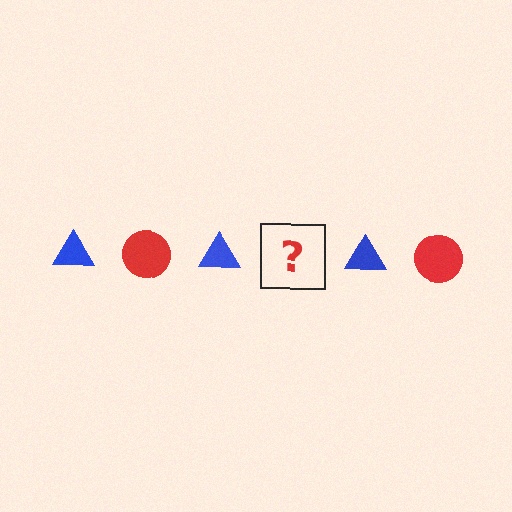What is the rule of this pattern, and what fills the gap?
The rule is that the pattern alternates between blue triangle and red circle. The gap should be filled with a red circle.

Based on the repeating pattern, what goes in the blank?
The blank should be a red circle.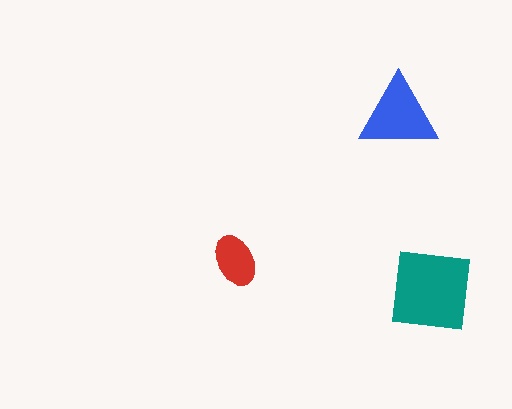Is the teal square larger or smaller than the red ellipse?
Larger.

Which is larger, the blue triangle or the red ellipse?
The blue triangle.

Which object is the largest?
The teal square.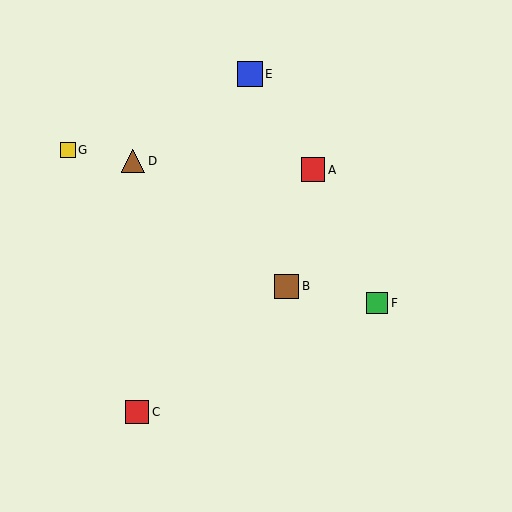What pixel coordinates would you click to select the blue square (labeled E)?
Click at (250, 74) to select the blue square E.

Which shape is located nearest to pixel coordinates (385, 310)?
The green square (labeled F) at (377, 303) is nearest to that location.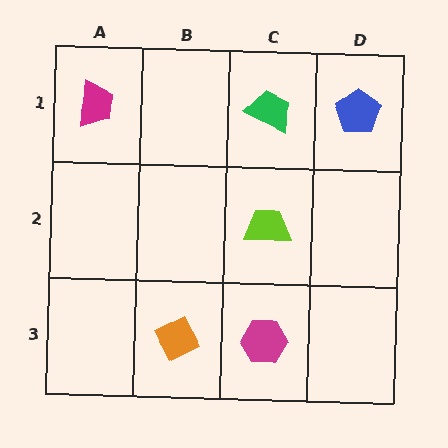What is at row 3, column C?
A magenta hexagon.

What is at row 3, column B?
An orange diamond.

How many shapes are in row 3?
2 shapes.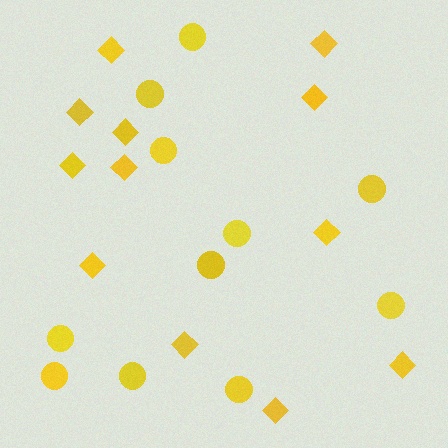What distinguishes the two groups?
There are 2 groups: one group of diamonds (12) and one group of circles (11).